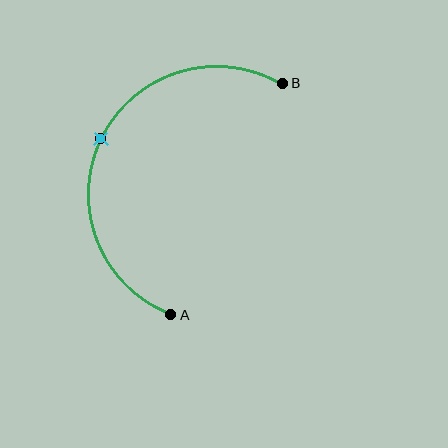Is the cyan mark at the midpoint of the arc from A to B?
Yes. The cyan mark lies on the arc at equal arc-length from both A and B — it is the arc midpoint.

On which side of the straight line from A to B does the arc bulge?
The arc bulges to the left of the straight line connecting A and B.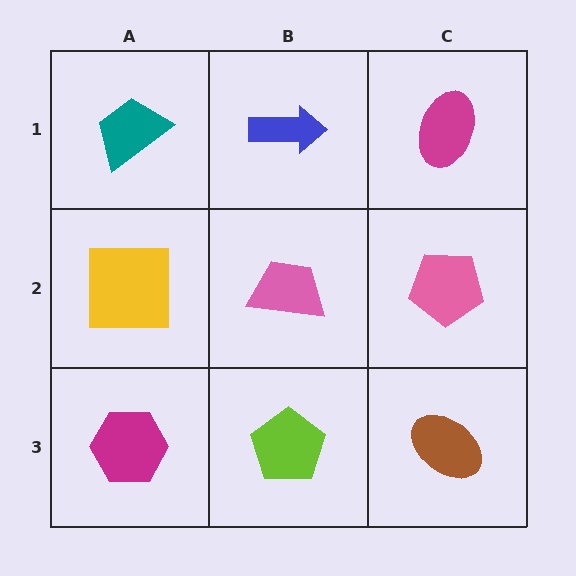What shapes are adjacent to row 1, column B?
A pink trapezoid (row 2, column B), a teal trapezoid (row 1, column A), a magenta ellipse (row 1, column C).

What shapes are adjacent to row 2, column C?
A magenta ellipse (row 1, column C), a brown ellipse (row 3, column C), a pink trapezoid (row 2, column B).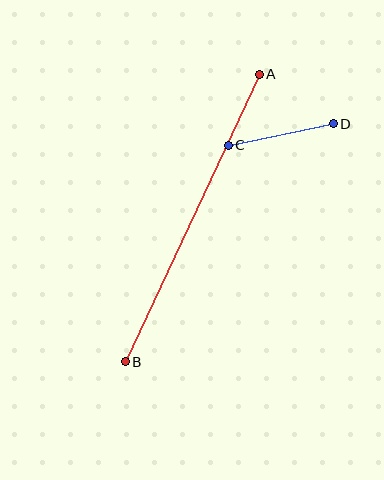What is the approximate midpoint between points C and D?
The midpoint is at approximately (281, 135) pixels.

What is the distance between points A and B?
The distance is approximately 317 pixels.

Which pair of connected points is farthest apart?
Points A and B are farthest apart.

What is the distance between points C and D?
The distance is approximately 107 pixels.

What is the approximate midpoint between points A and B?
The midpoint is at approximately (192, 218) pixels.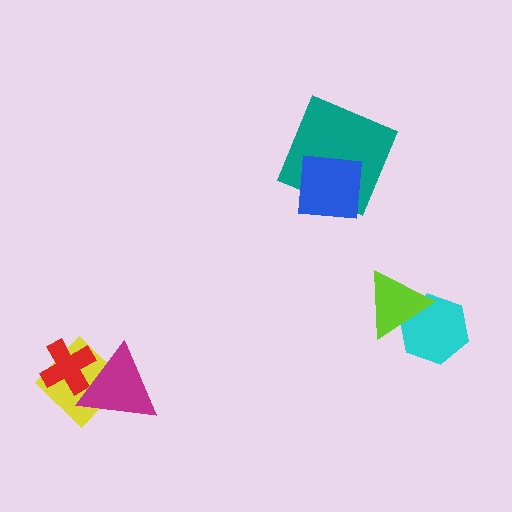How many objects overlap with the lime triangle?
1 object overlaps with the lime triangle.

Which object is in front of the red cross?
The magenta triangle is in front of the red cross.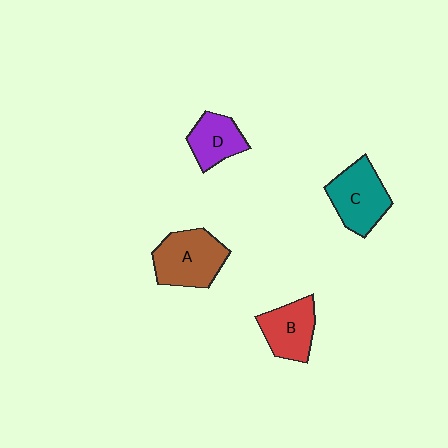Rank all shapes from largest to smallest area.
From largest to smallest: A (brown), C (teal), B (red), D (purple).